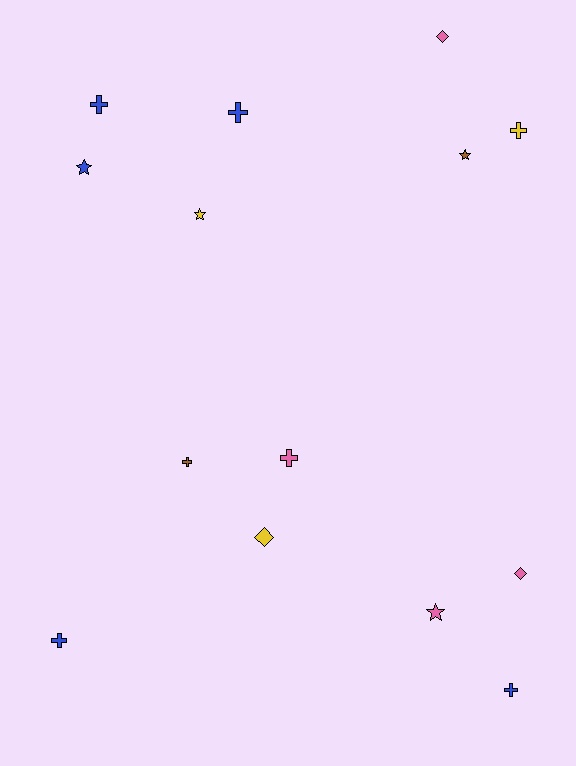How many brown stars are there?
There is 1 brown star.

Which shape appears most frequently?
Cross, with 7 objects.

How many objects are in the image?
There are 14 objects.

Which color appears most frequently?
Blue, with 5 objects.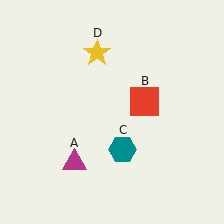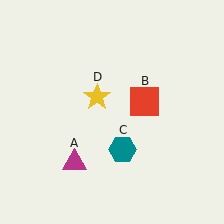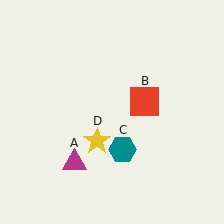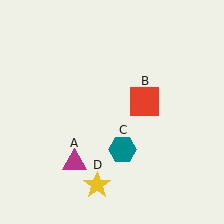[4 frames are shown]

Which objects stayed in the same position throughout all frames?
Magenta triangle (object A) and red square (object B) and teal hexagon (object C) remained stationary.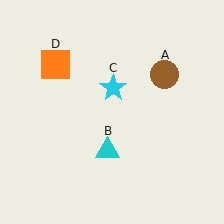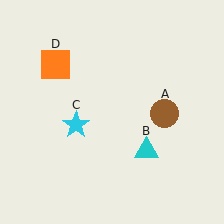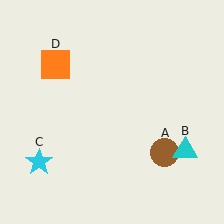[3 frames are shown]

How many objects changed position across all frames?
3 objects changed position: brown circle (object A), cyan triangle (object B), cyan star (object C).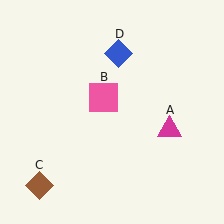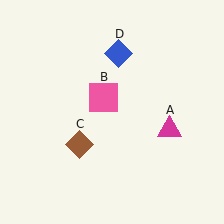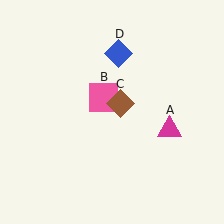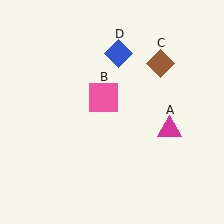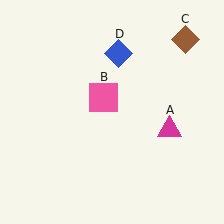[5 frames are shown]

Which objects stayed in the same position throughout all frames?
Magenta triangle (object A) and pink square (object B) and blue diamond (object D) remained stationary.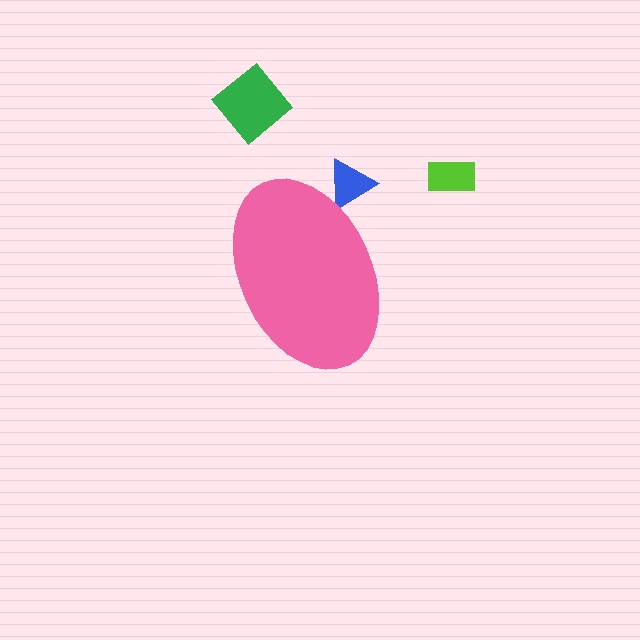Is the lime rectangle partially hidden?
No, the lime rectangle is fully visible.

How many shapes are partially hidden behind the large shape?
1 shape is partially hidden.